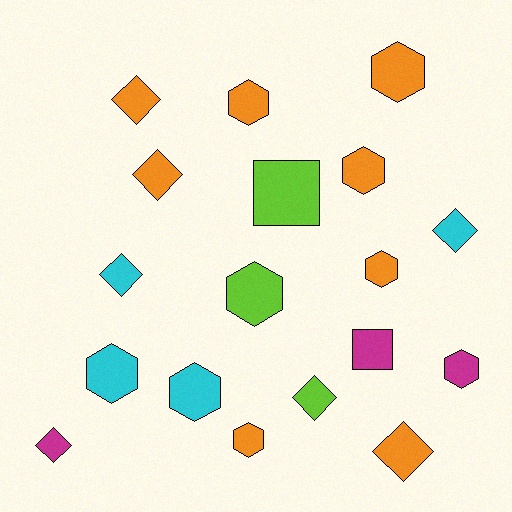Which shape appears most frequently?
Hexagon, with 9 objects.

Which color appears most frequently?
Orange, with 8 objects.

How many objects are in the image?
There are 18 objects.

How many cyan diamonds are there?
There are 2 cyan diamonds.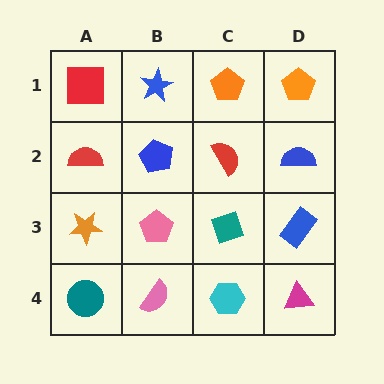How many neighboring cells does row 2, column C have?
4.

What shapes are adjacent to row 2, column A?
A red square (row 1, column A), an orange star (row 3, column A), a blue pentagon (row 2, column B).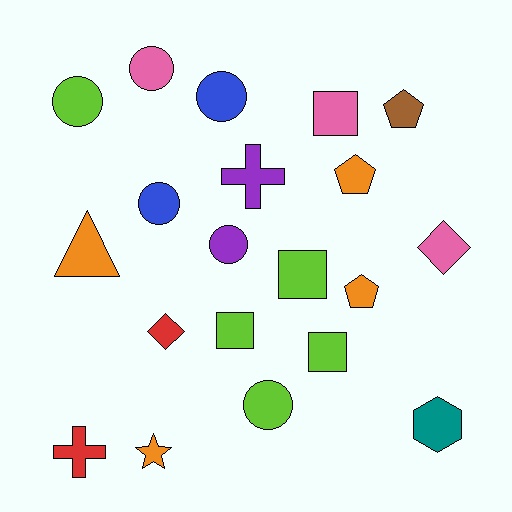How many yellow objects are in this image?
There are no yellow objects.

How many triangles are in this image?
There is 1 triangle.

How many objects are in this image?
There are 20 objects.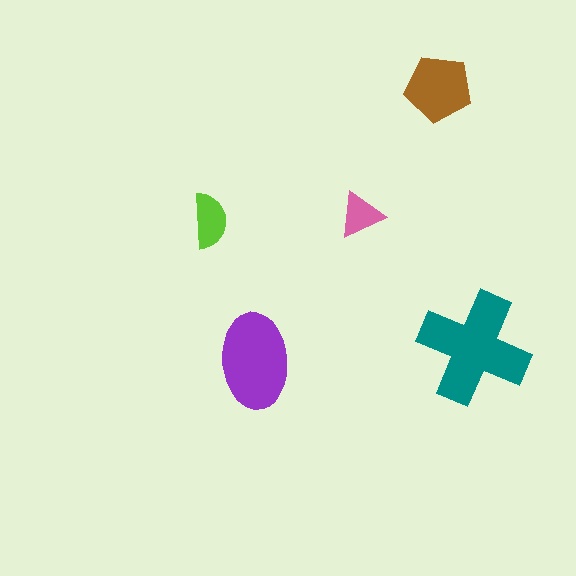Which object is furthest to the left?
The lime semicircle is leftmost.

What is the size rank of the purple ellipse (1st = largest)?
2nd.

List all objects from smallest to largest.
The pink triangle, the lime semicircle, the brown pentagon, the purple ellipse, the teal cross.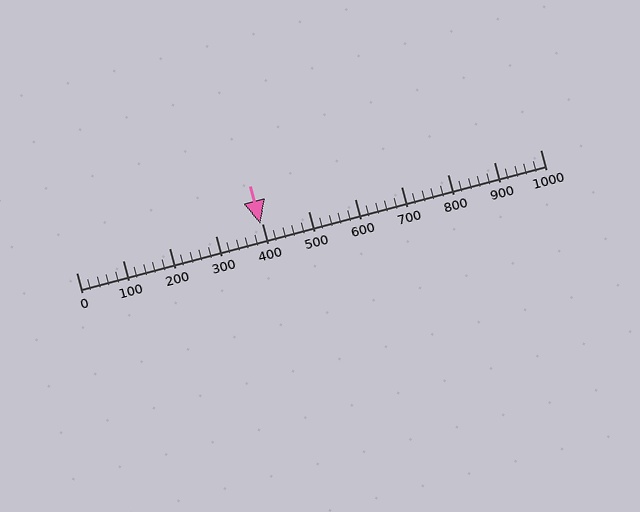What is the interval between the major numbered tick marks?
The major tick marks are spaced 100 units apart.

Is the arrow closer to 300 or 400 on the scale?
The arrow is closer to 400.